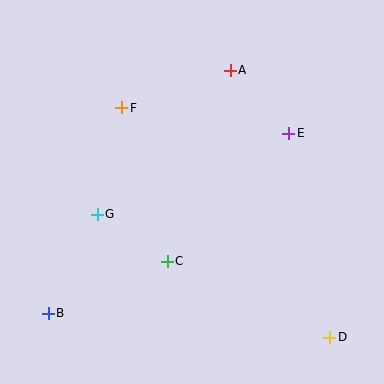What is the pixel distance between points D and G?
The distance between D and G is 263 pixels.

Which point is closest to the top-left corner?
Point F is closest to the top-left corner.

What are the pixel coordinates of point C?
Point C is at (167, 261).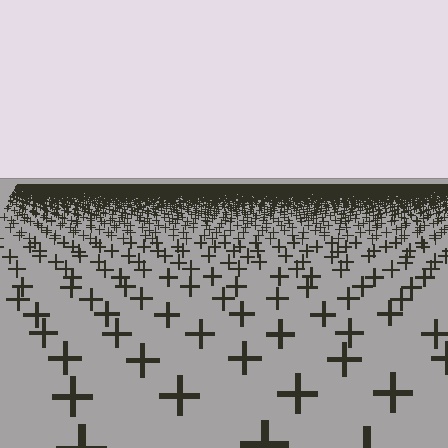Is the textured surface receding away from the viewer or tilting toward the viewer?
The surface is receding away from the viewer. Texture elements get smaller and denser toward the top.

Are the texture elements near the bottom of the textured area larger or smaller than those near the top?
Larger. Near the bottom, elements are closer to the viewer and appear at a bigger on-screen size.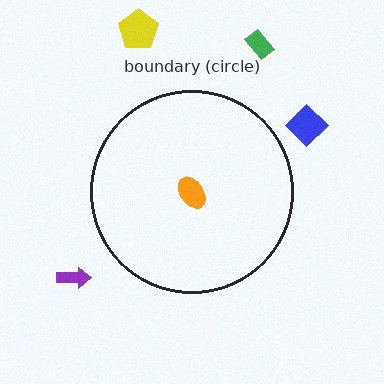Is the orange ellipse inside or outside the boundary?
Inside.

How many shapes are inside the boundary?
1 inside, 4 outside.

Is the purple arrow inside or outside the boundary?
Outside.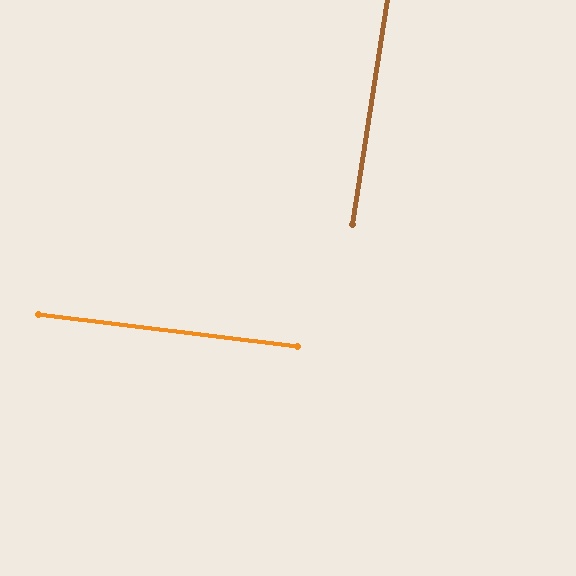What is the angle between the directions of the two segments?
Approximately 88 degrees.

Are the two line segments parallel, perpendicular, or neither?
Perpendicular — they meet at approximately 88°.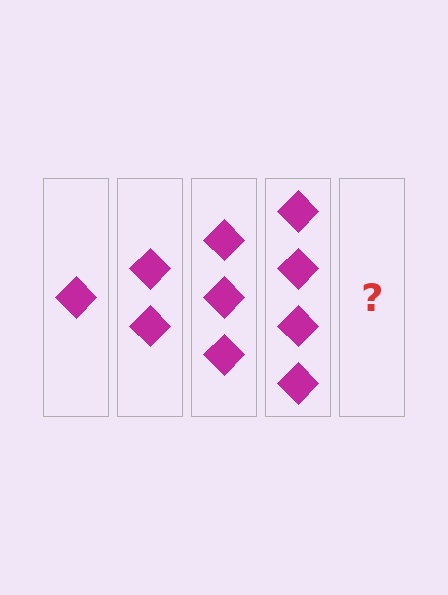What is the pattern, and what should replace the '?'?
The pattern is that each step adds one more diamond. The '?' should be 5 diamonds.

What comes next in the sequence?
The next element should be 5 diamonds.